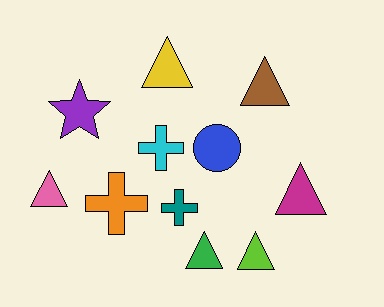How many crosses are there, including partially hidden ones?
There are 3 crosses.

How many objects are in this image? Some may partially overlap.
There are 11 objects.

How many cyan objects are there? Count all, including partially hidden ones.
There is 1 cyan object.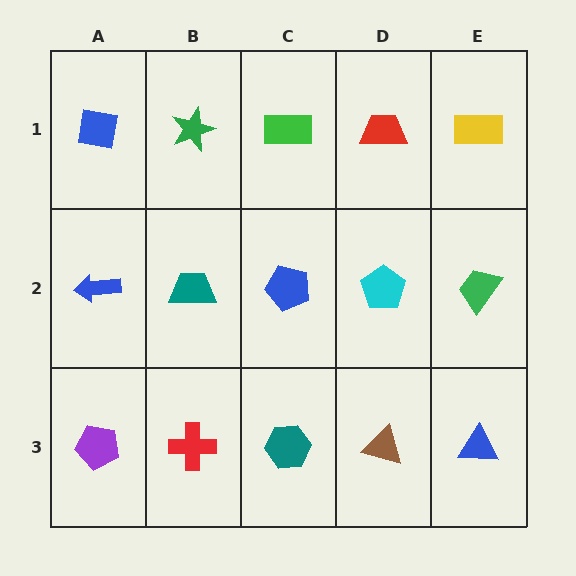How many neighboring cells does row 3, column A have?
2.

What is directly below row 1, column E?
A green trapezoid.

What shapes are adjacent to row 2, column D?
A red trapezoid (row 1, column D), a brown triangle (row 3, column D), a blue pentagon (row 2, column C), a green trapezoid (row 2, column E).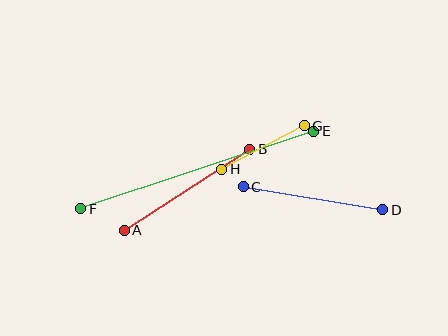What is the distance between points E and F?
The distance is approximately 246 pixels.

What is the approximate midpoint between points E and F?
The midpoint is at approximately (197, 170) pixels.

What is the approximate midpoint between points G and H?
The midpoint is at approximately (263, 147) pixels.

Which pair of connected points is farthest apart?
Points E and F are farthest apart.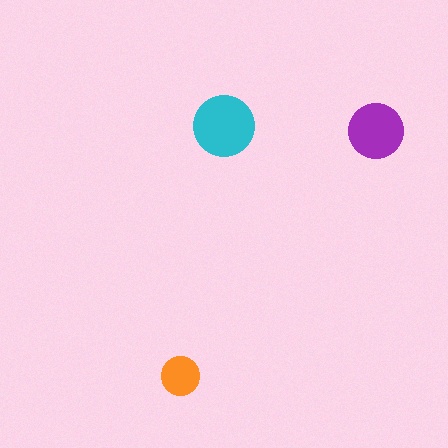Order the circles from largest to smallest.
the cyan one, the purple one, the orange one.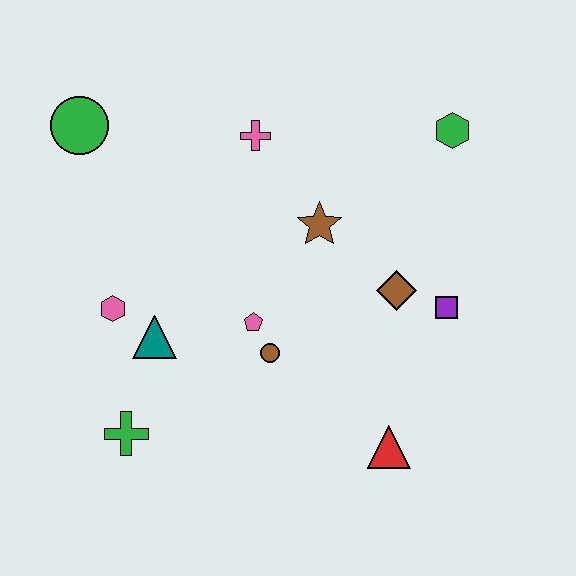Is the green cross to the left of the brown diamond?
Yes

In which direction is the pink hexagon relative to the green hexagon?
The pink hexagon is to the left of the green hexagon.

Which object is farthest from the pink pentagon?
The green hexagon is farthest from the pink pentagon.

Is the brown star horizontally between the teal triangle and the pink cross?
No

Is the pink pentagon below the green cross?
No